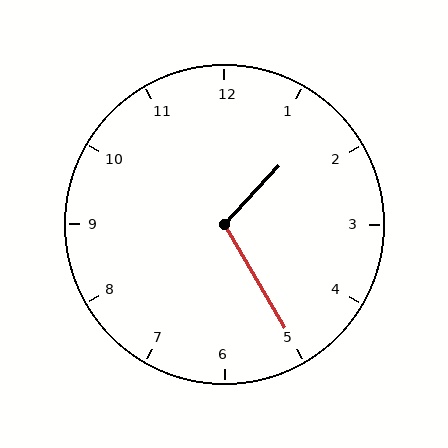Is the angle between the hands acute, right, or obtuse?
It is obtuse.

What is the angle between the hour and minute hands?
Approximately 108 degrees.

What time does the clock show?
1:25.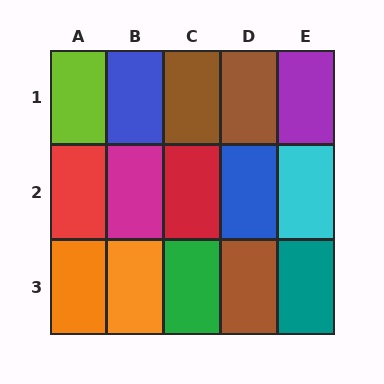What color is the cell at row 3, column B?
Orange.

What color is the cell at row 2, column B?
Magenta.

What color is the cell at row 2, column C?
Red.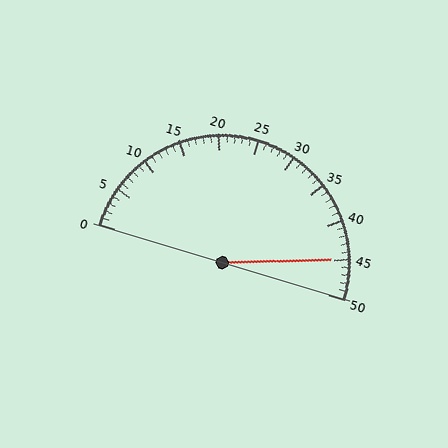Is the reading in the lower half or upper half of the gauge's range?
The reading is in the upper half of the range (0 to 50).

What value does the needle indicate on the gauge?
The needle indicates approximately 45.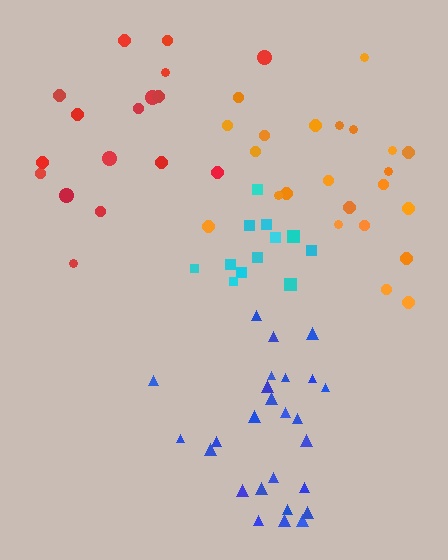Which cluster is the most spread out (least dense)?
Red.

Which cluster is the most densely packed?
Cyan.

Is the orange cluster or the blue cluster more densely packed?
Blue.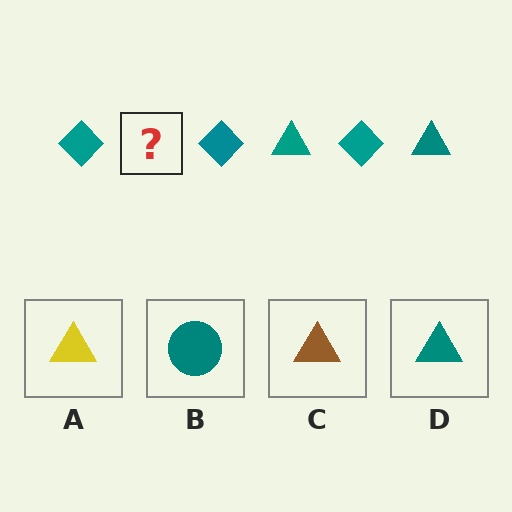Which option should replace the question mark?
Option D.